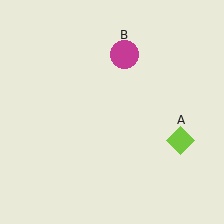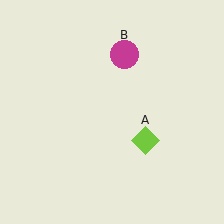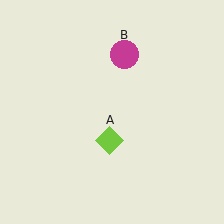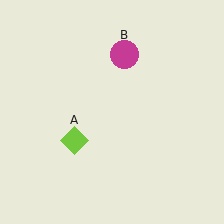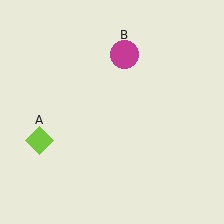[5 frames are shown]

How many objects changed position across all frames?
1 object changed position: lime diamond (object A).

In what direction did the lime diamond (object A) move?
The lime diamond (object A) moved left.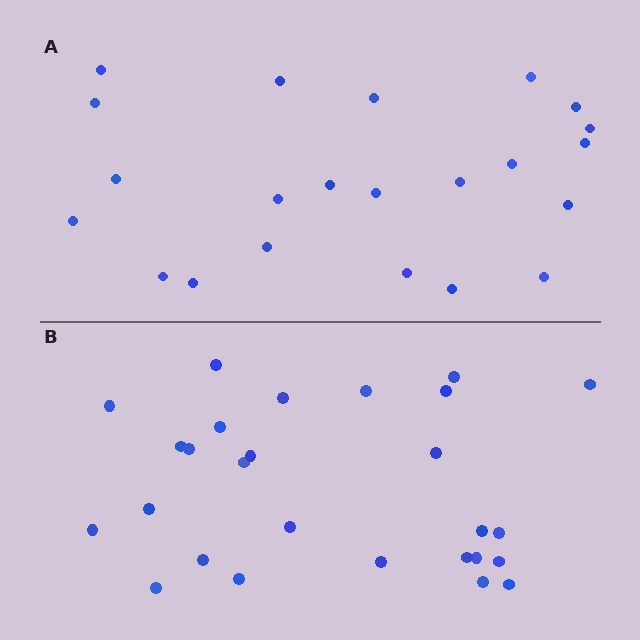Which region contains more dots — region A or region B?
Region B (the bottom region) has more dots.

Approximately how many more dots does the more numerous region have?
Region B has about 5 more dots than region A.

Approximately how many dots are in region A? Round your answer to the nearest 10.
About 20 dots. (The exact count is 22, which rounds to 20.)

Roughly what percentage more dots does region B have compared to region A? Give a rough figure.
About 25% more.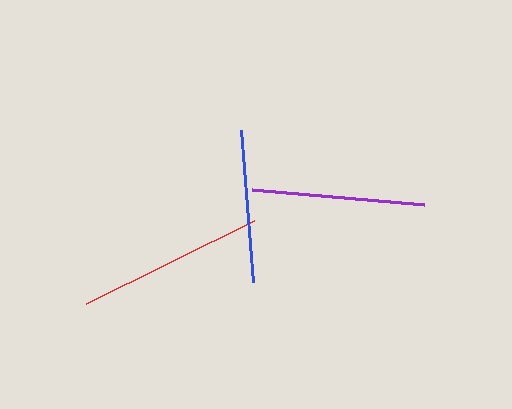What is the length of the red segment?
The red segment is approximately 188 pixels long.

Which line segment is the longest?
The red line is the longest at approximately 188 pixels.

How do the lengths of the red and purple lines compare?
The red and purple lines are approximately the same length.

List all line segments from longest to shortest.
From longest to shortest: red, purple, blue.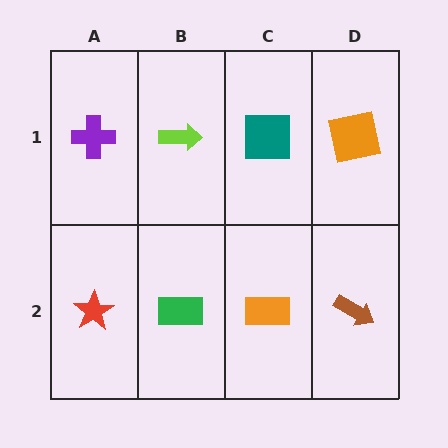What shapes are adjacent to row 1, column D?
A brown arrow (row 2, column D), a teal square (row 1, column C).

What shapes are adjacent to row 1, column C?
An orange rectangle (row 2, column C), a lime arrow (row 1, column B), an orange square (row 1, column D).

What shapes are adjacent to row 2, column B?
A lime arrow (row 1, column B), a red star (row 2, column A), an orange rectangle (row 2, column C).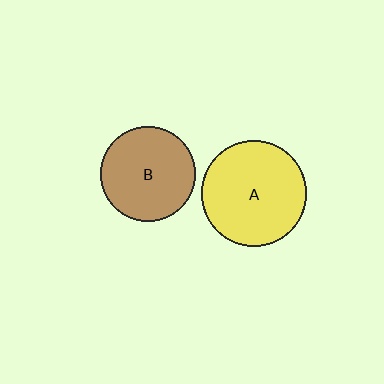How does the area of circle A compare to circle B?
Approximately 1.2 times.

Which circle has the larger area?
Circle A (yellow).